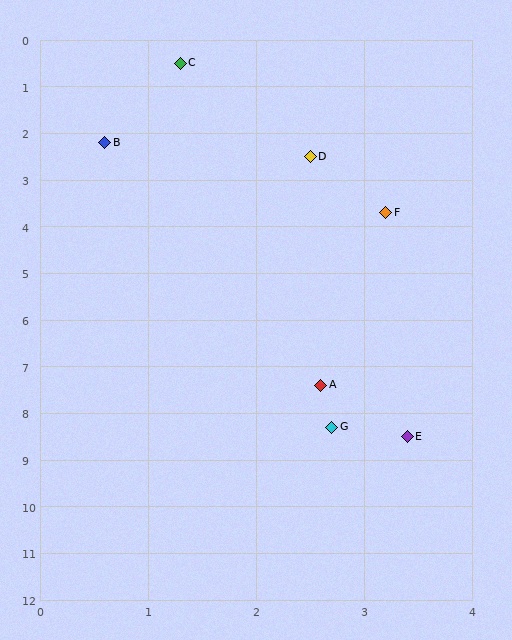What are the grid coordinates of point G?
Point G is at approximately (2.7, 8.3).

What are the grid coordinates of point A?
Point A is at approximately (2.6, 7.4).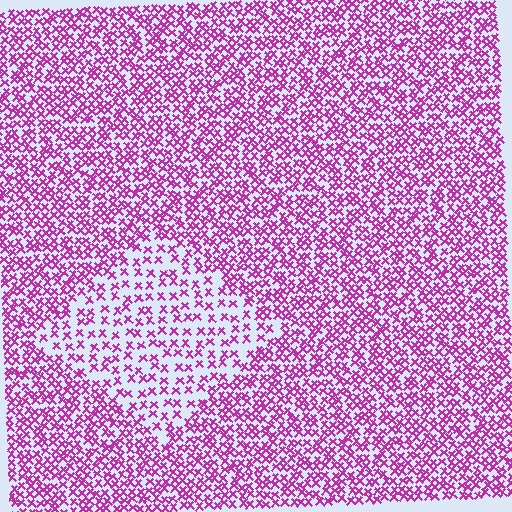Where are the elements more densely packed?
The elements are more densely packed outside the diamond boundary.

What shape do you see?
I see a diamond.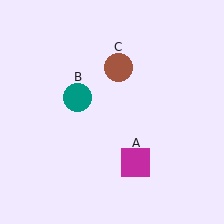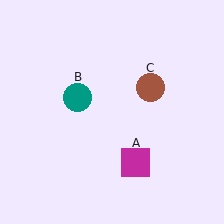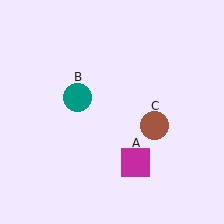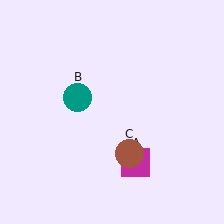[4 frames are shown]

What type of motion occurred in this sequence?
The brown circle (object C) rotated clockwise around the center of the scene.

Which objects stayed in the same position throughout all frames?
Magenta square (object A) and teal circle (object B) remained stationary.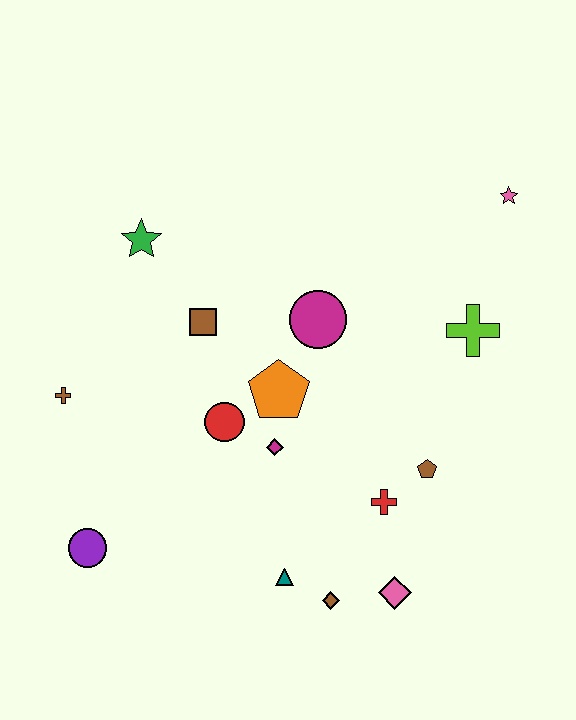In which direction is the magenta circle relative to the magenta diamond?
The magenta circle is above the magenta diamond.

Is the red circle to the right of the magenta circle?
No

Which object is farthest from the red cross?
The green star is farthest from the red cross.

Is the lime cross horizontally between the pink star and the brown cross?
Yes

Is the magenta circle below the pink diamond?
No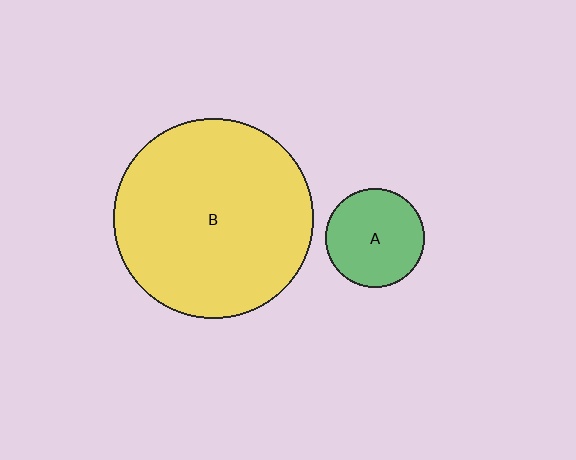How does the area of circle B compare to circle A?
Approximately 4.1 times.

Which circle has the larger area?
Circle B (yellow).